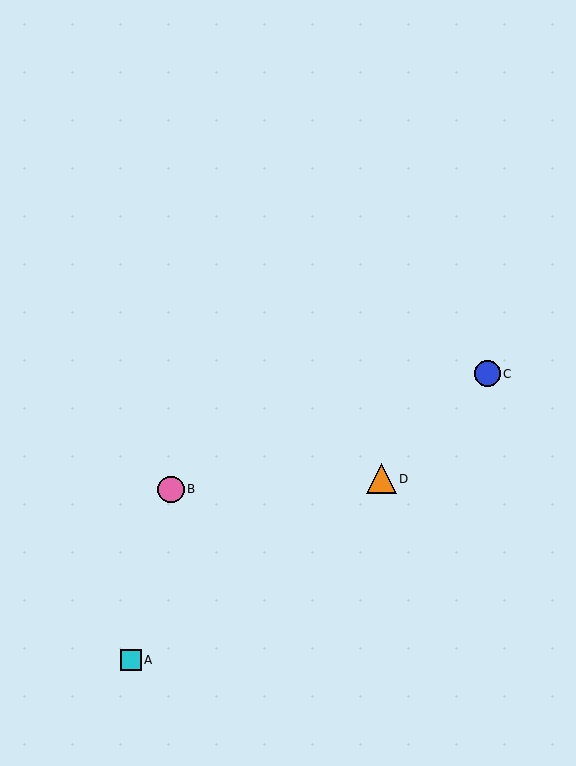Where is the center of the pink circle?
The center of the pink circle is at (171, 489).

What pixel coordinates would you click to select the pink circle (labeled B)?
Click at (171, 489) to select the pink circle B.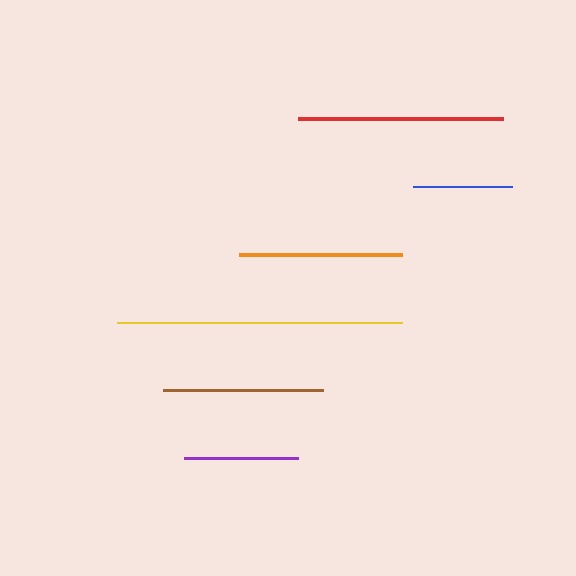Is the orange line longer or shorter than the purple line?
The orange line is longer than the purple line.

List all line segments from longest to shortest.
From longest to shortest: yellow, red, orange, brown, purple, blue.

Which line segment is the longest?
The yellow line is the longest at approximately 286 pixels.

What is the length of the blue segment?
The blue segment is approximately 99 pixels long.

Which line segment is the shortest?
The blue line is the shortest at approximately 99 pixels.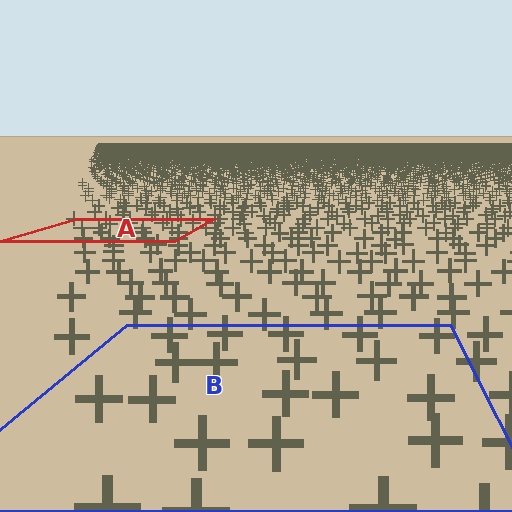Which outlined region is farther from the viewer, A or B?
Region A is farther from the viewer — the texture elements inside it appear smaller and more densely packed.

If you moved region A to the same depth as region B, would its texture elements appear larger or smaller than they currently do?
They would appear larger. At a closer depth, the same texture elements are projected at a bigger on-screen size.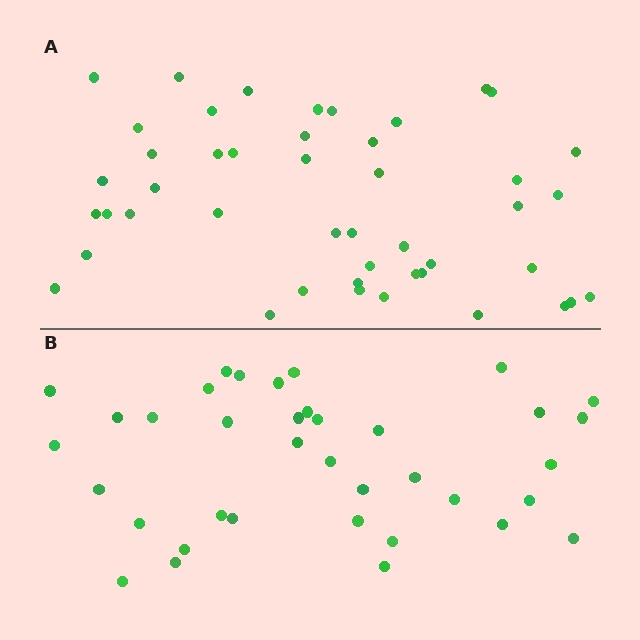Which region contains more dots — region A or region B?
Region A (the top region) has more dots.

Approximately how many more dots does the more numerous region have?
Region A has roughly 8 or so more dots than region B.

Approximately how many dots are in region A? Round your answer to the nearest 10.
About 50 dots. (The exact count is 46, which rounds to 50.)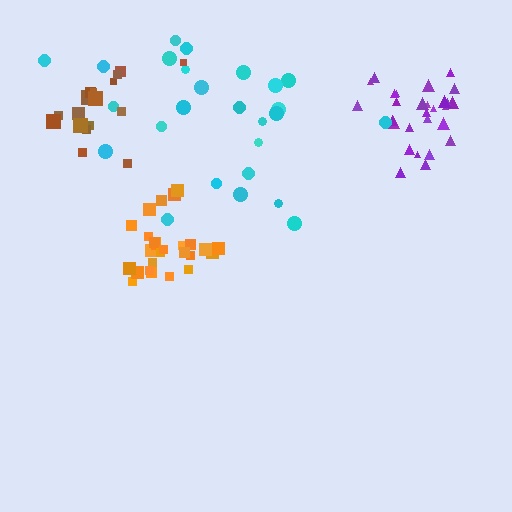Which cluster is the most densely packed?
Orange.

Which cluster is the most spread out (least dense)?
Cyan.